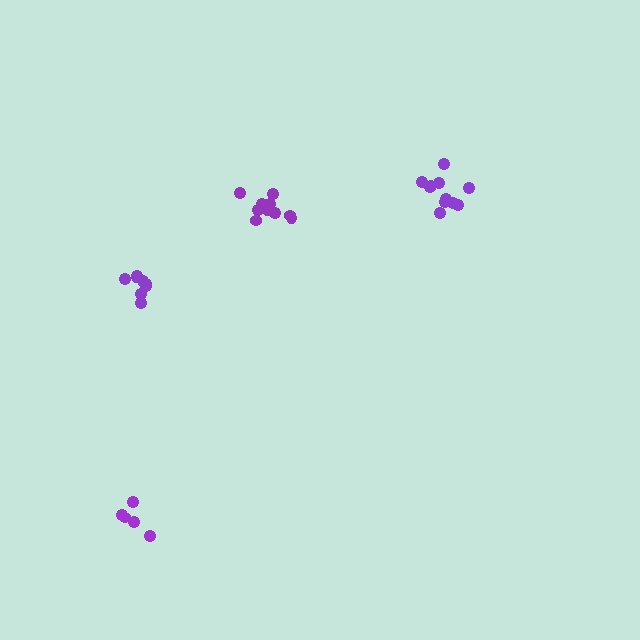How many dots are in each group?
Group 1: 11 dots, Group 2: 10 dots, Group 3: 5 dots, Group 4: 8 dots (34 total).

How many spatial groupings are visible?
There are 4 spatial groupings.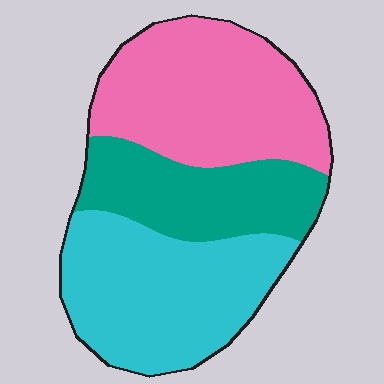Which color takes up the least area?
Teal, at roughly 25%.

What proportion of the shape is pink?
Pink covers roughly 40% of the shape.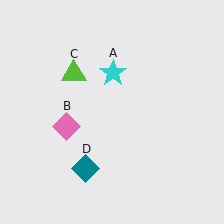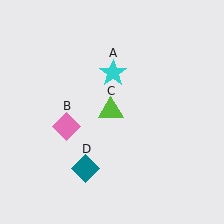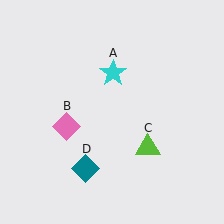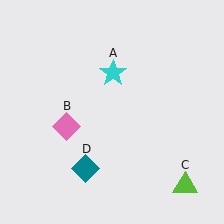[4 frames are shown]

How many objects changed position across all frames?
1 object changed position: lime triangle (object C).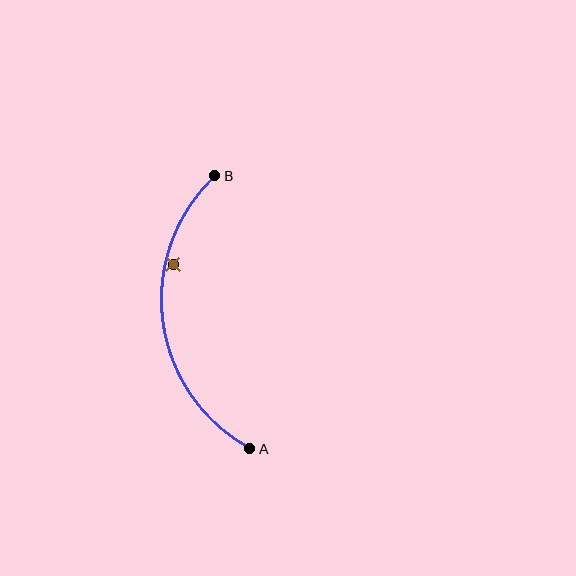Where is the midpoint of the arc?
The arc midpoint is the point on the curve farthest from the straight line joining A and B. It sits to the left of that line.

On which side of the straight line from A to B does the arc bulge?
The arc bulges to the left of the straight line connecting A and B.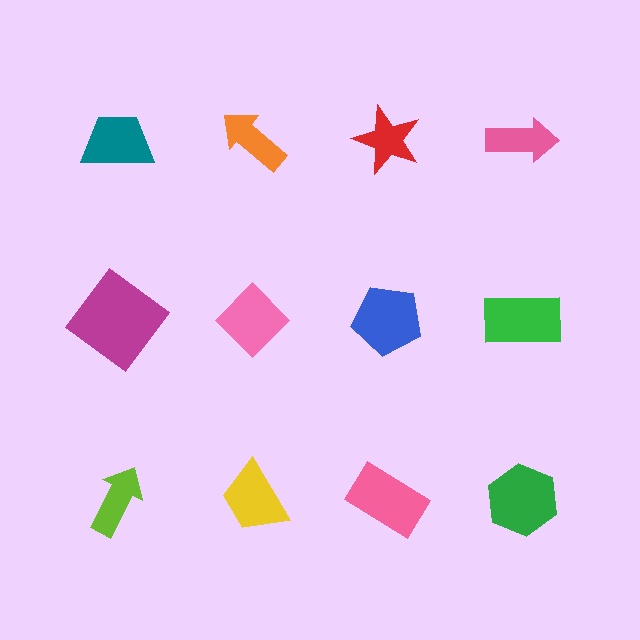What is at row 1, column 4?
A pink arrow.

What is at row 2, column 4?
A green rectangle.